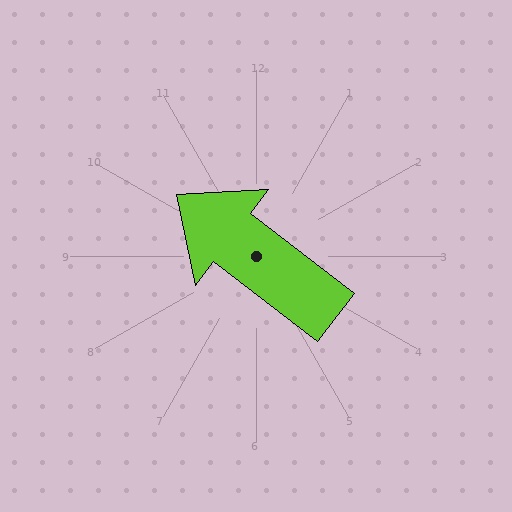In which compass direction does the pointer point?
Northwest.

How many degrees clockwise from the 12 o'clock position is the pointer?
Approximately 307 degrees.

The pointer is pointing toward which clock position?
Roughly 10 o'clock.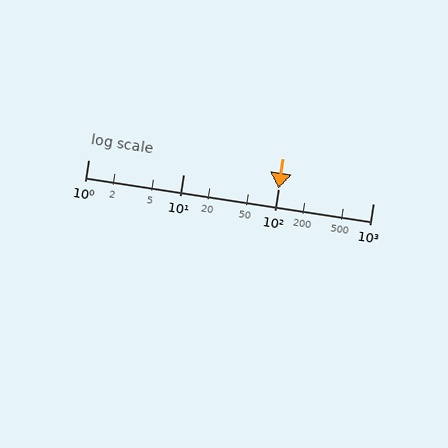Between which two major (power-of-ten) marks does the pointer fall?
The pointer is between 100 and 1000.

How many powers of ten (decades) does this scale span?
The scale spans 3 decades, from 1 to 1000.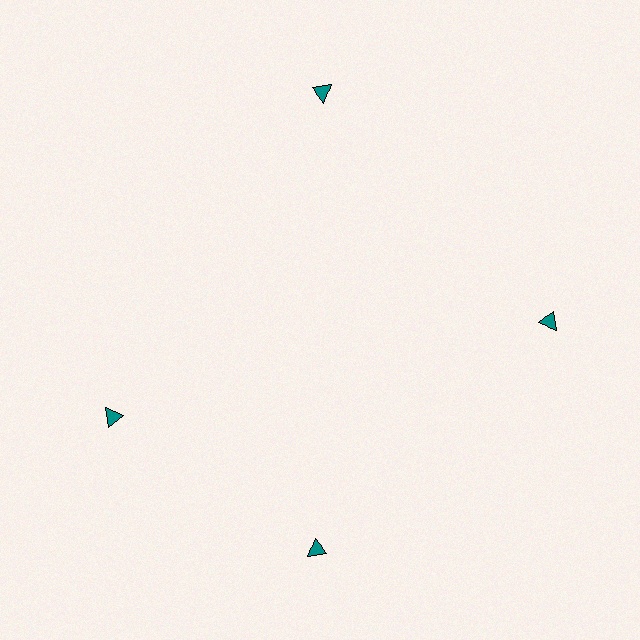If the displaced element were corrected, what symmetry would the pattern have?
It would have 4-fold rotational symmetry — the pattern would map onto itself every 90 degrees.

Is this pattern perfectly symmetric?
No. The 4 teal triangles are arranged in a ring, but one element near the 9 o'clock position is rotated out of alignment along the ring, breaking the 4-fold rotational symmetry.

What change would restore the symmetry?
The symmetry would be restored by rotating it back into even spacing with its neighbors so that all 4 triangles sit at equal angles and equal distance from the center.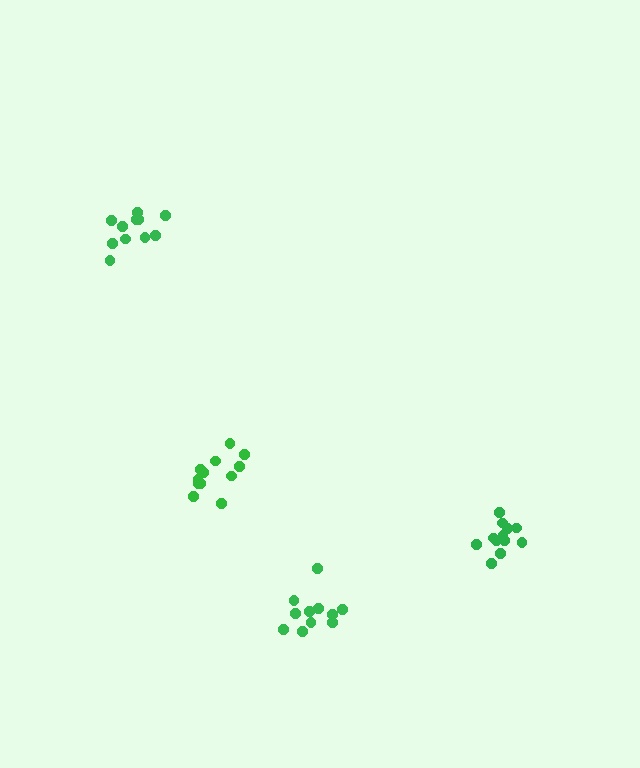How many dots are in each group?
Group 1: 11 dots, Group 2: 11 dots, Group 3: 12 dots, Group 4: 12 dots (46 total).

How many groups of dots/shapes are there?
There are 4 groups.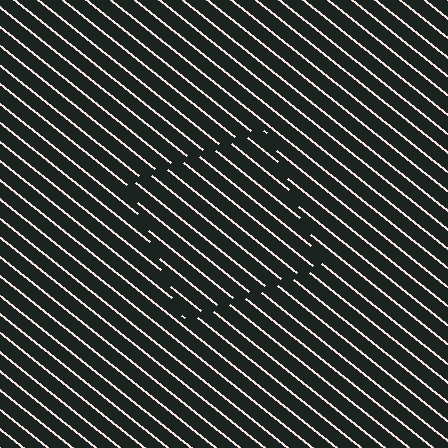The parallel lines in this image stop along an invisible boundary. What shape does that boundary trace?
An illusory square. The interior of the shape contains the same grating, shifted by half a period — the contour is defined by the phase discontinuity where line-ends from the inner and outer gratings abut.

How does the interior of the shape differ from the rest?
The interior of the shape contains the same grating, shifted by half a period — the contour is defined by the phase discontinuity where line-ends from the inner and outer gratings abut.